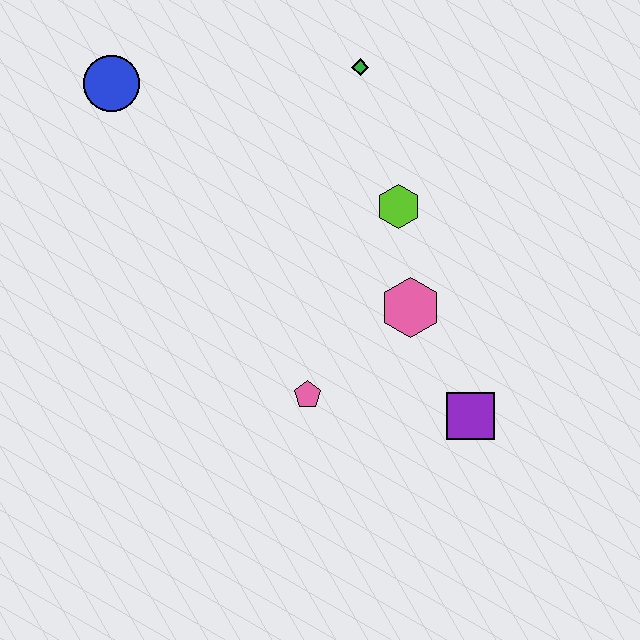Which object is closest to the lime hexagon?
The pink hexagon is closest to the lime hexagon.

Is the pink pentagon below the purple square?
No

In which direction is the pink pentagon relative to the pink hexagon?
The pink pentagon is to the left of the pink hexagon.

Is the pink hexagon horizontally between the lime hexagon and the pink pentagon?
No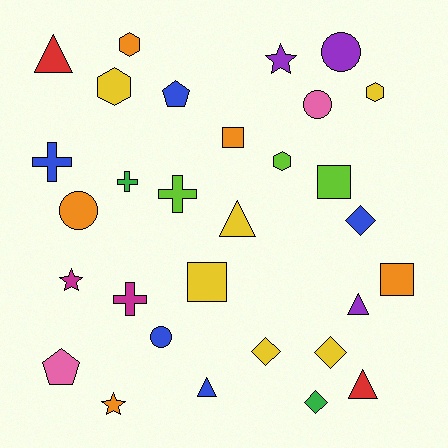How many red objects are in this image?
There are 2 red objects.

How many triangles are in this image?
There are 5 triangles.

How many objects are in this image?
There are 30 objects.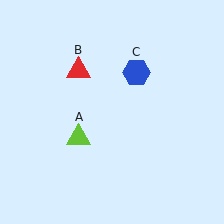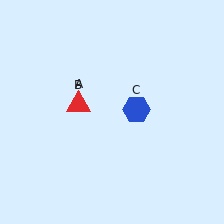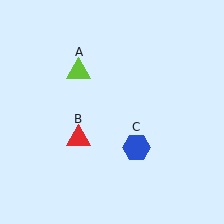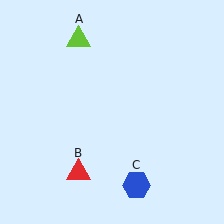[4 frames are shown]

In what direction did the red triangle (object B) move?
The red triangle (object B) moved down.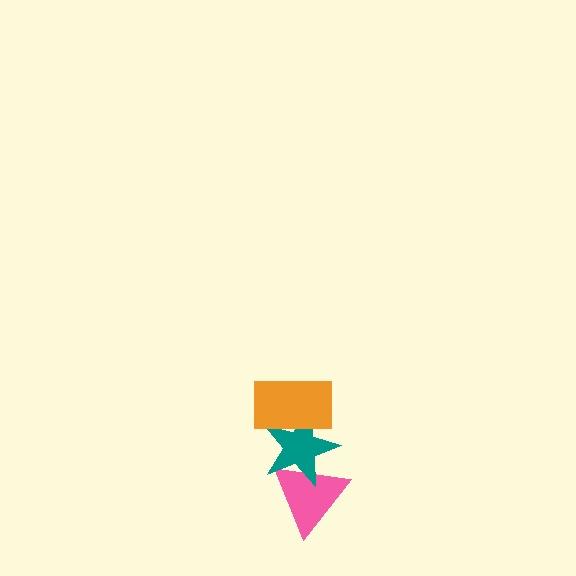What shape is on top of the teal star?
The orange rectangle is on top of the teal star.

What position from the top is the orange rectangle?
The orange rectangle is 1st from the top.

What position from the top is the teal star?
The teal star is 2nd from the top.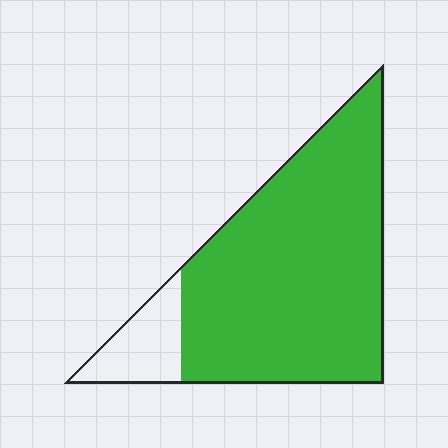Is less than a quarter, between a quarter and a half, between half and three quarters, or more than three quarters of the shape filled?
More than three quarters.